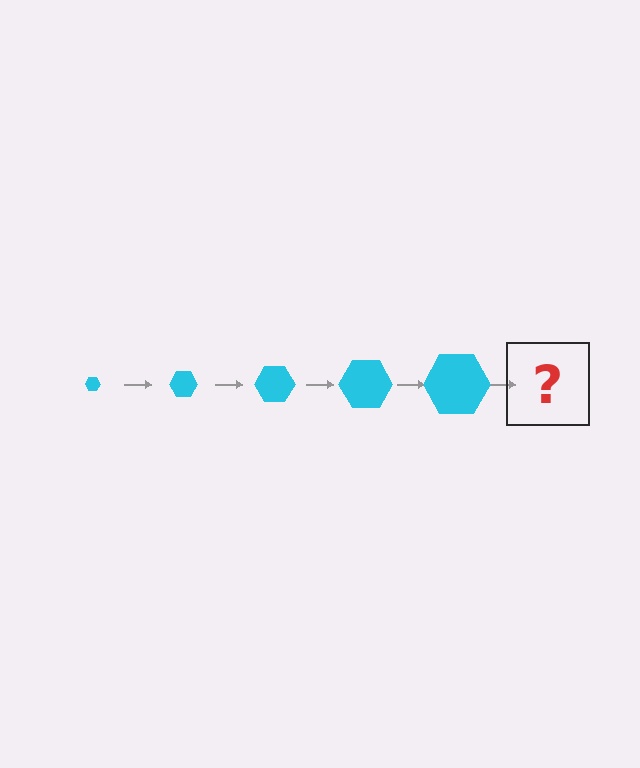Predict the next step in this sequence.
The next step is a cyan hexagon, larger than the previous one.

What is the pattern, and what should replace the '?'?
The pattern is that the hexagon gets progressively larger each step. The '?' should be a cyan hexagon, larger than the previous one.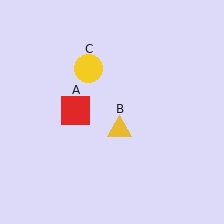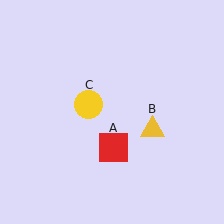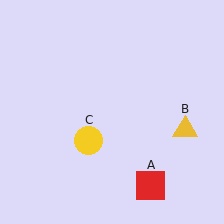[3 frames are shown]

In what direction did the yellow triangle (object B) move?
The yellow triangle (object B) moved right.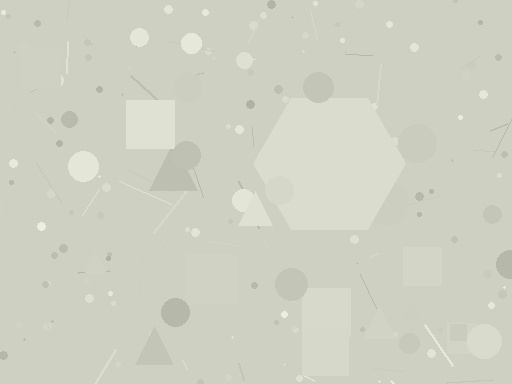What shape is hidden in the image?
A hexagon is hidden in the image.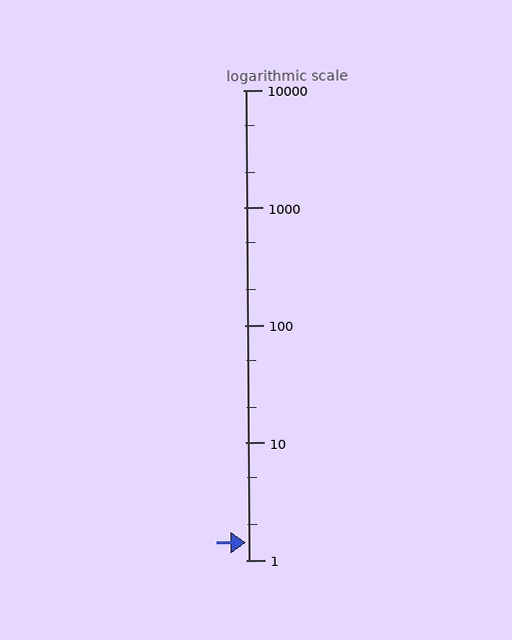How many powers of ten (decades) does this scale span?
The scale spans 4 decades, from 1 to 10000.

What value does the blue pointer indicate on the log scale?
The pointer indicates approximately 1.4.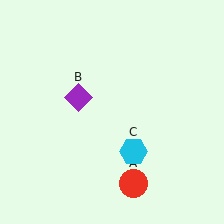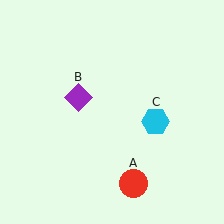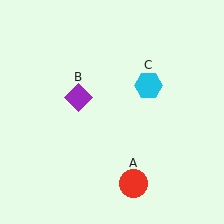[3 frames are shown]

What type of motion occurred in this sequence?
The cyan hexagon (object C) rotated counterclockwise around the center of the scene.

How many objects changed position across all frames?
1 object changed position: cyan hexagon (object C).